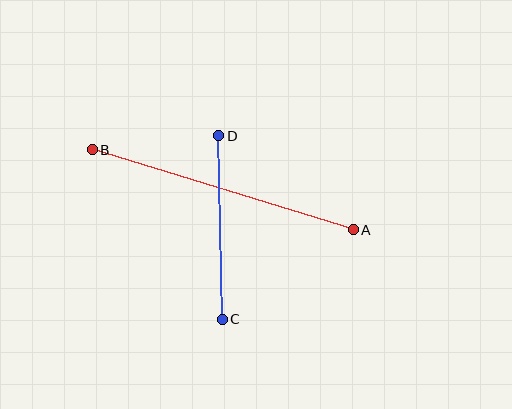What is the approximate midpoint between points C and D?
The midpoint is at approximately (220, 227) pixels.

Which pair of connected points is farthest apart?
Points A and B are farthest apart.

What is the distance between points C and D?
The distance is approximately 183 pixels.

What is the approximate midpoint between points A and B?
The midpoint is at approximately (223, 190) pixels.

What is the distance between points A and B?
The distance is approximately 273 pixels.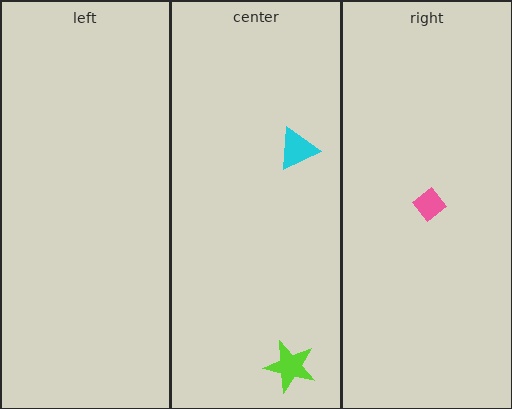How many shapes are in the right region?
1.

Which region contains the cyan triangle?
The center region.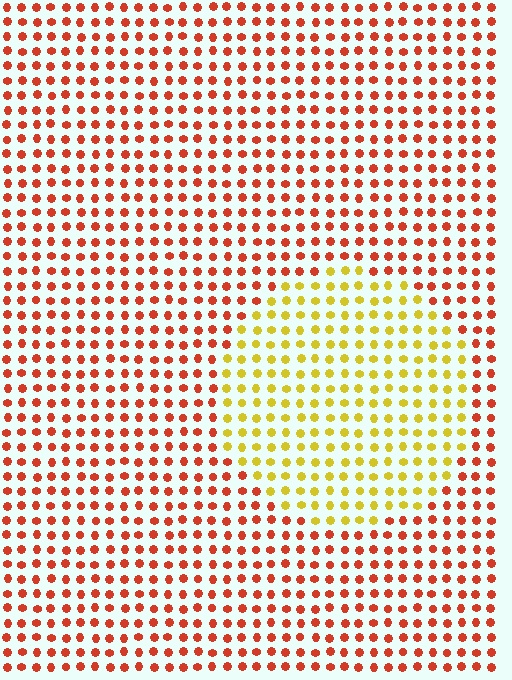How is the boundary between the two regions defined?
The boundary is defined purely by a slight shift in hue (about 49 degrees). Spacing, size, and orientation are identical on both sides.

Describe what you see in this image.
The image is filled with small red elements in a uniform arrangement. A circle-shaped region is visible where the elements are tinted to a slightly different hue, forming a subtle color boundary.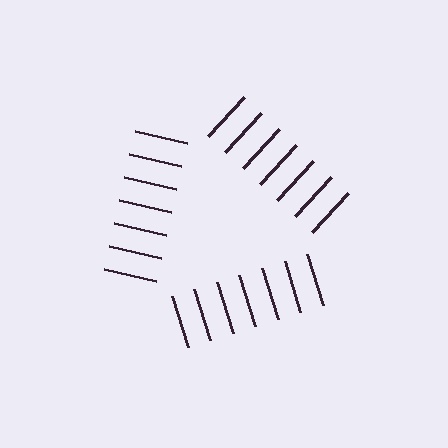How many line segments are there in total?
21 — 7 along each of the 3 edges.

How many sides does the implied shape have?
3 sides — the line-ends trace a triangle.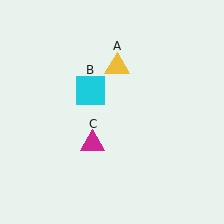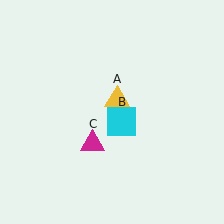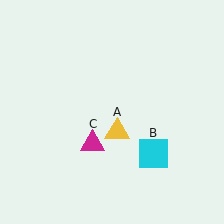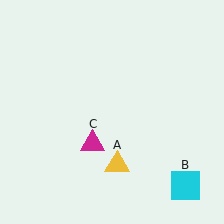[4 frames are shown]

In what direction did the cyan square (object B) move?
The cyan square (object B) moved down and to the right.